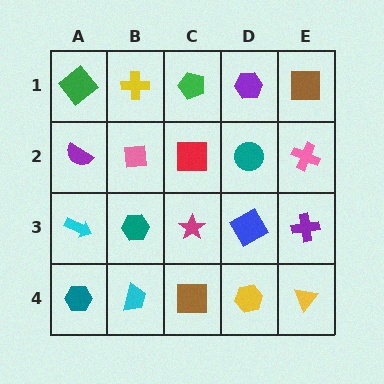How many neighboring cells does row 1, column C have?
3.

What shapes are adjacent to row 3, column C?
A red square (row 2, column C), a brown square (row 4, column C), a teal hexagon (row 3, column B), a blue square (row 3, column D).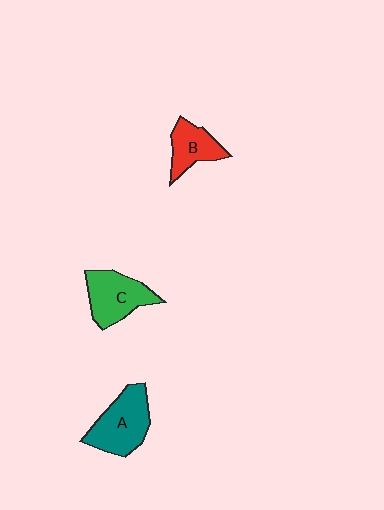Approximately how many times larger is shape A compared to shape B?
Approximately 1.5 times.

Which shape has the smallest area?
Shape B (red).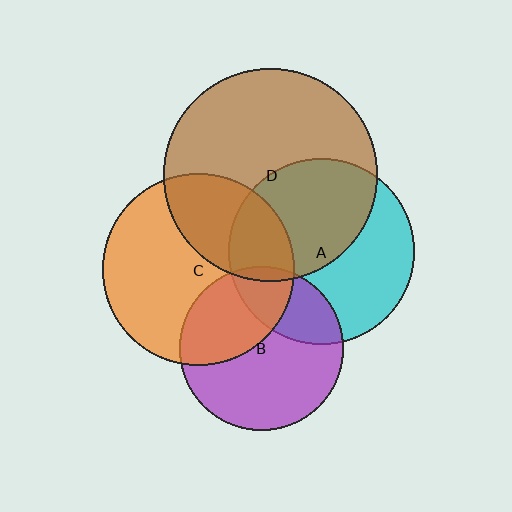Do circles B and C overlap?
Yes.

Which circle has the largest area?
Circle D (brown).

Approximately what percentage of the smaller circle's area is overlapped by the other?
Approximately 40%.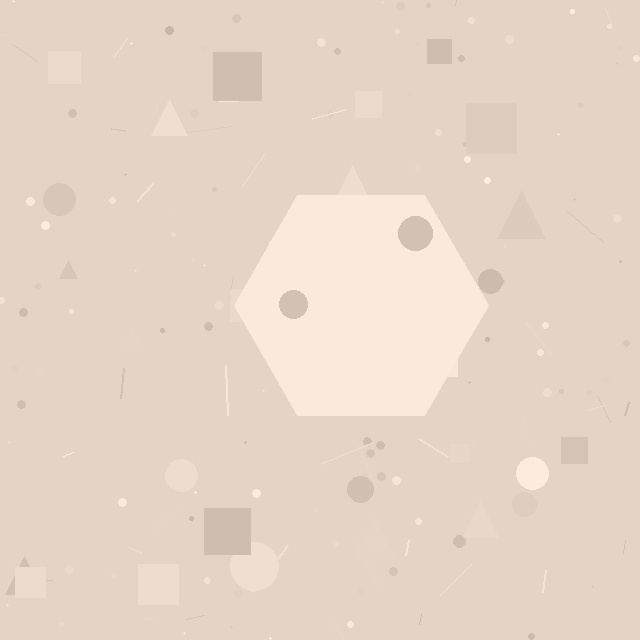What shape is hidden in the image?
A hexagon is hidden in the image.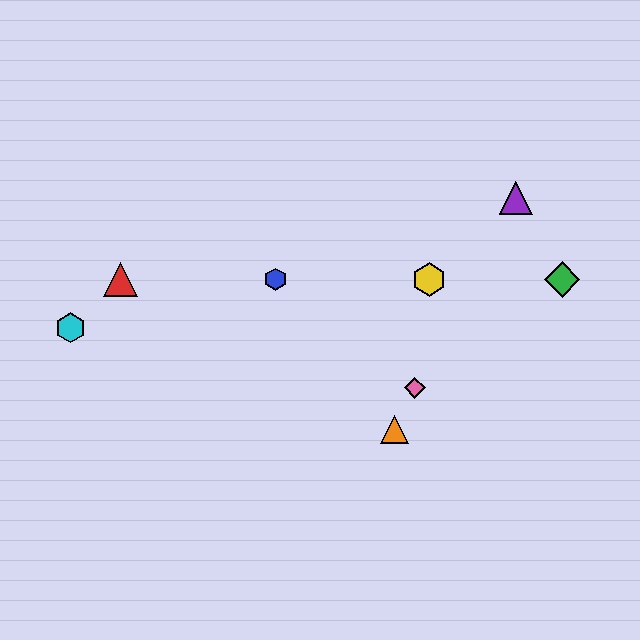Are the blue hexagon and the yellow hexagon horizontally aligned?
Yes, both are at y≈279.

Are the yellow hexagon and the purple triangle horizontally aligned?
No, the yellow hexagon is at y≈279 and the purple triangle is at y≈198.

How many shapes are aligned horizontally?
4 shapes (the red triangle, the blue hexagon, the green diamond, the yellow hexagon) are aligned horizontally.